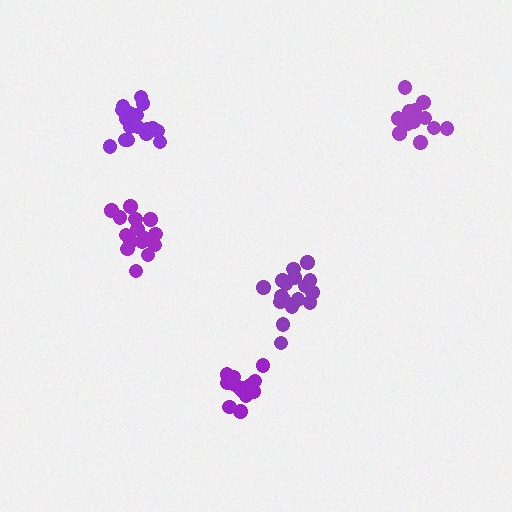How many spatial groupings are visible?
There are 5 spatial groupings.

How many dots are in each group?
Group 1: 13 dots, Group 2: 15 dots, Group 3: 17 dots, Group 4: 17 dots, Group 5: 14 dots (76 total).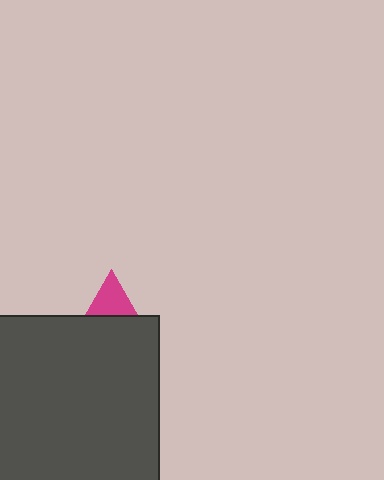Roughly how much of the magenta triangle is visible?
A small part of it is visible (roughly 35%).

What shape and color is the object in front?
The object in front is a dark gray square.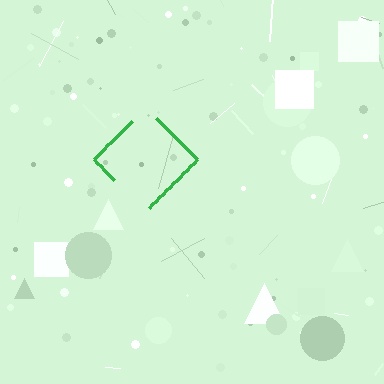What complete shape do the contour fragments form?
The contour fragments form a diamond.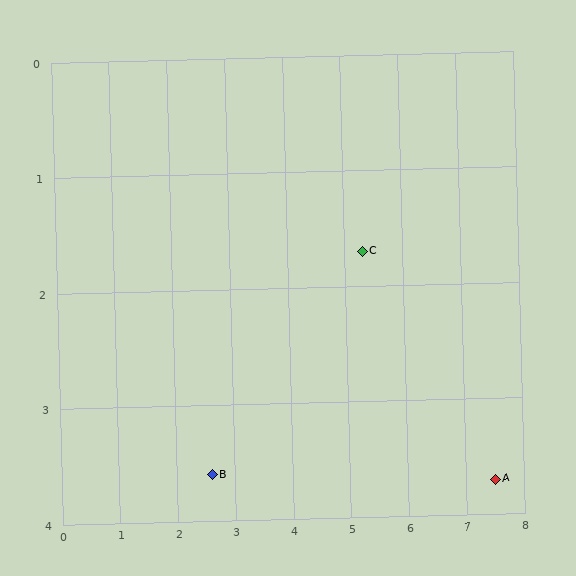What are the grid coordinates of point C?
Point C is at approximately (5.3, 1.7).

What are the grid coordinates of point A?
Point A is at approximately (7.5, 3.7).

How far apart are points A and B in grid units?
Points A and B are about 4.9 grid units apart.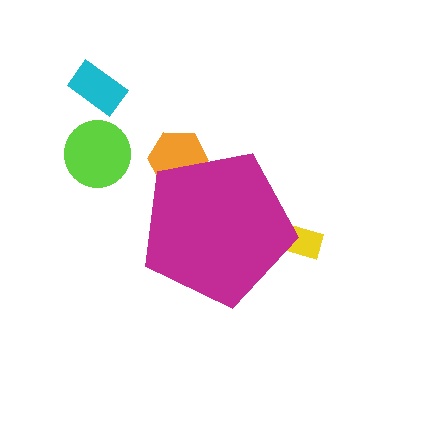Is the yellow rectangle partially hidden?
Yes, the yellow rectangle is partially hidden behind the magenta pentagon.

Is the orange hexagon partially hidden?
Yes, the orange hexagon is partially hidden behind the magenta pentagon.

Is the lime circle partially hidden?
No, the lime circle is fully visible.